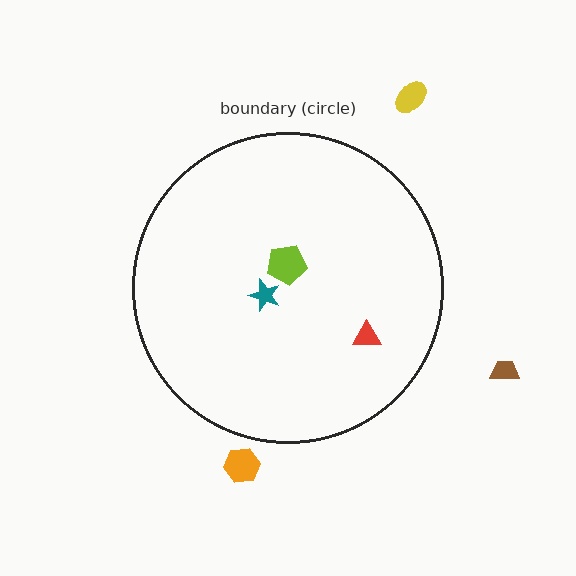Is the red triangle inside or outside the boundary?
Inside.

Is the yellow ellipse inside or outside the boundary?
Outside.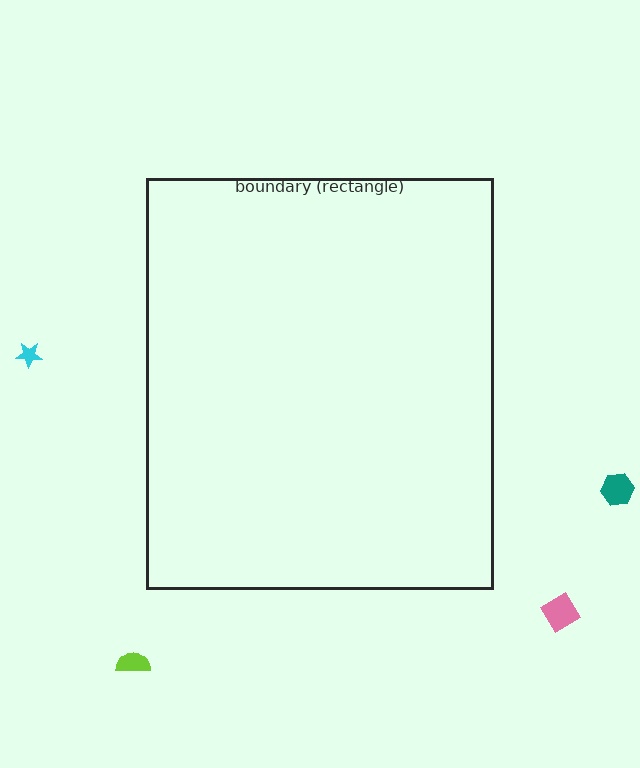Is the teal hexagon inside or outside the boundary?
Outside.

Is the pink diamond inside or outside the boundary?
Outside.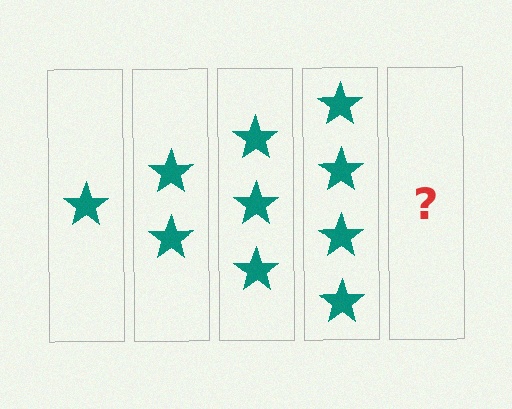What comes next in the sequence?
The next element should be 5 stars.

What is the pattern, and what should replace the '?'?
The pattern is that each step adds one more star. The '?' should be 5 stars.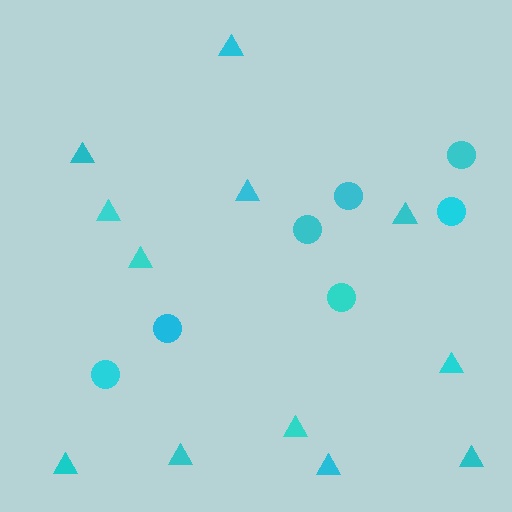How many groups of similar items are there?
There are 2 groups: one group of circles (7) and one group of triangles (12).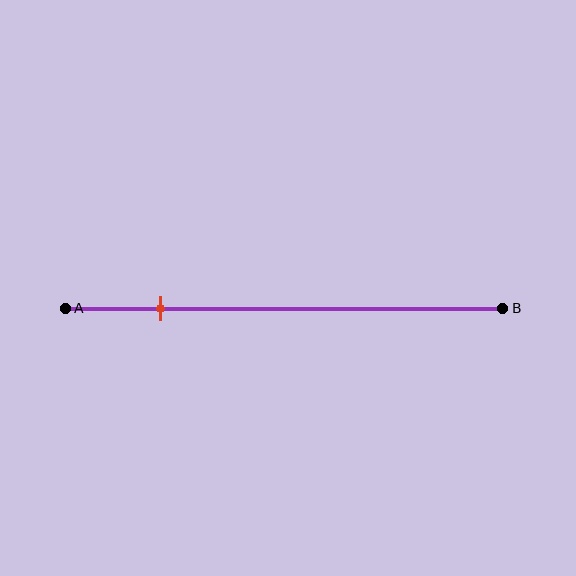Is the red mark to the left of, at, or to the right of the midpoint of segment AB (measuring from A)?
The red mark is to the left of the midpoint of segment AB.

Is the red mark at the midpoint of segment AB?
No, the mark is at about 20% from A, not at the 50% midpoint.